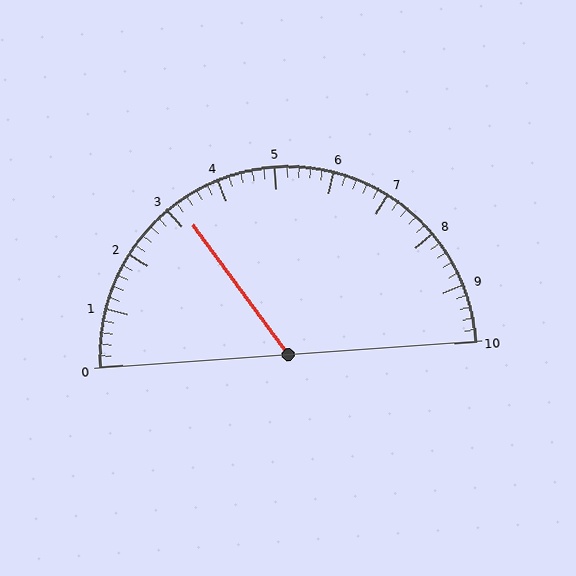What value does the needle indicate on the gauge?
The needle indicates approximately 3.2.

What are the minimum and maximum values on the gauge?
The gauge ranges from 0 to 10.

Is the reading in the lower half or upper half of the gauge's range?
The reading is in the lower half of the range (0 to 10).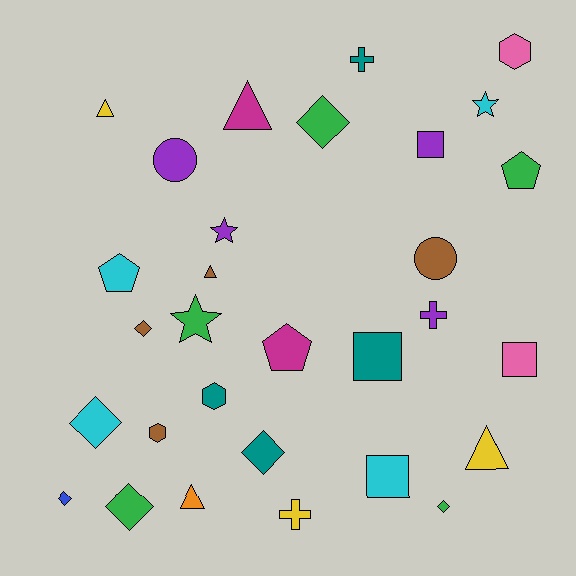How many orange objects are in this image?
There is 1 orange object.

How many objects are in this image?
There are 30 objects.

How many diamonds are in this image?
There are 7 diamonds.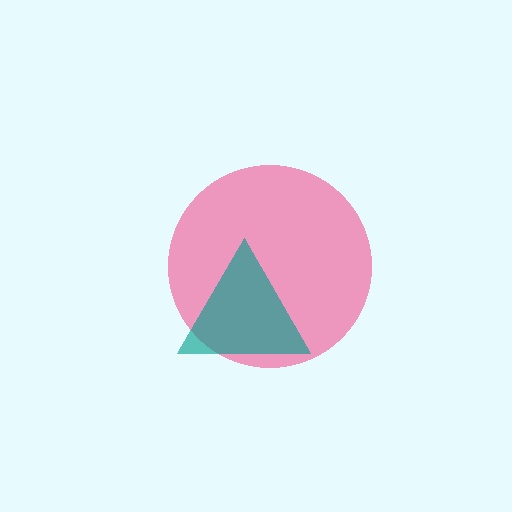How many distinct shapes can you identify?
There are 2 distinct shapes: a pink circle, a teal triangle.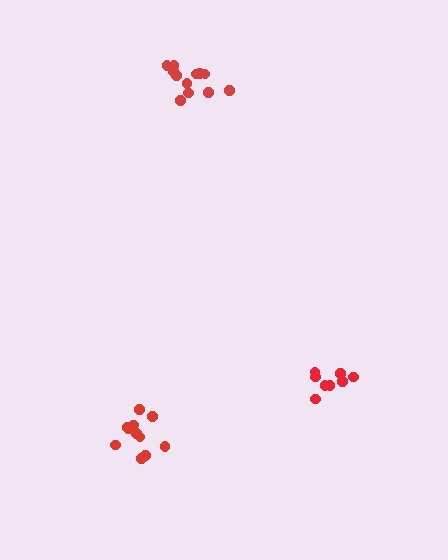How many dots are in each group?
Group 1: 12 dots, Group 2: 8 dots, Group 3: 11 dots (31 total).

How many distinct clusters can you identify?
There are 3 distinct clusters.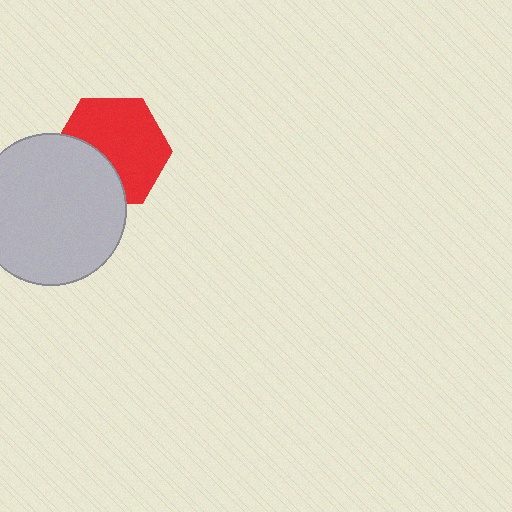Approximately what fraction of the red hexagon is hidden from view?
Roughly 33% of the red hexagon is hidden behind the light gray circle.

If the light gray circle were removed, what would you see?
You would see the complete red hexagon.